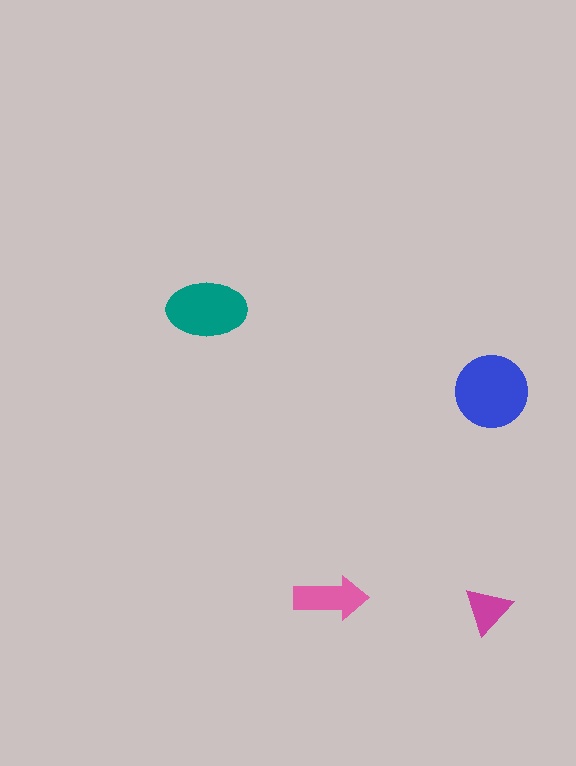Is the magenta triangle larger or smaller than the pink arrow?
Smaller.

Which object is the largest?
The blue circle.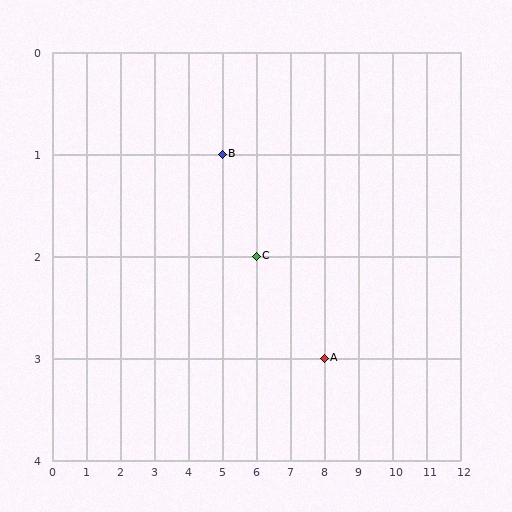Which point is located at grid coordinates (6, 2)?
Point C is at (6, 2).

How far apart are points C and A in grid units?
Points C and A are 2 columns and 1 row apart (about 2.2 grid units diagonally).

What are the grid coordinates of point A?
Point A is at grid coordinates (8, 3).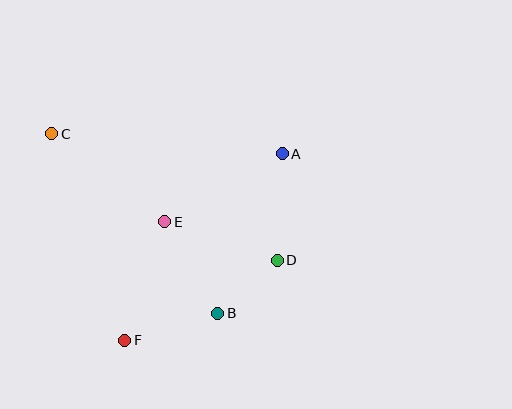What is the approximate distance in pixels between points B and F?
The distance between B and F is approximately 97 pixels.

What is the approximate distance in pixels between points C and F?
The distance between C and F is approximately 219 pixels.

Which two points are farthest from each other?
Points C and D are farthest from each other.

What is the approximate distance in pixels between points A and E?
The distance between A and E is approximately 136 pixels.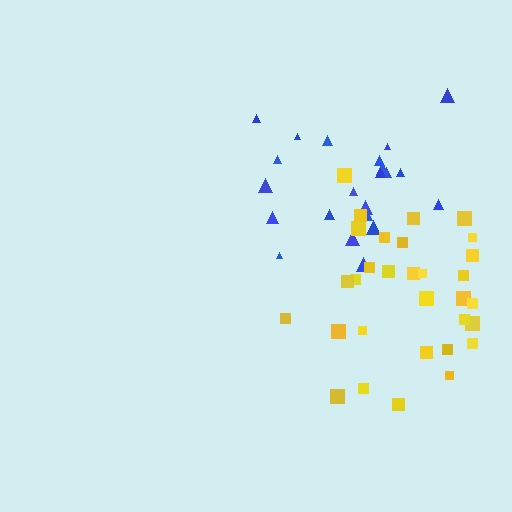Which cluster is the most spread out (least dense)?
Yellow.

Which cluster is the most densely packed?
Blue.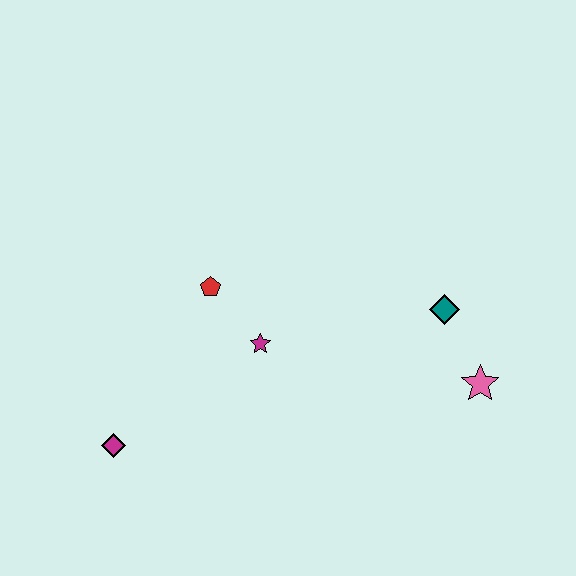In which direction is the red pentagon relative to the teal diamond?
The red pentagon is to the left of the teal diamond.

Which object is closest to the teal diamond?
The pink star is closest to the teal diamond.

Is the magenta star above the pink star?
Yes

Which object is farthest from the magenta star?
The pink star is farthest from the magenta star.